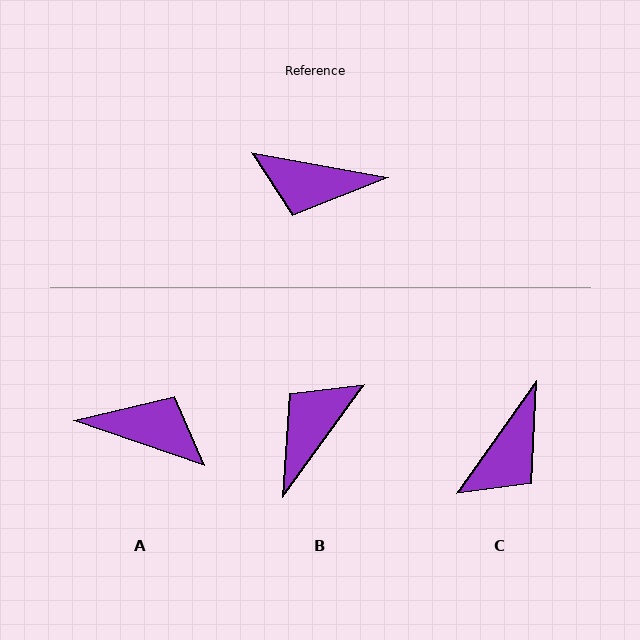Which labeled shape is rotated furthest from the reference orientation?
A, about 171 degrees away.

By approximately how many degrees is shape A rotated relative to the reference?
Approximately 171 degrees counter-clockwise.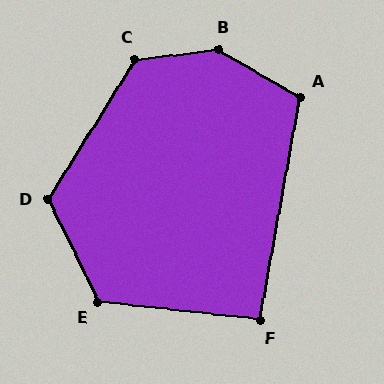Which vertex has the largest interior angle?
B, at approximately 144 degrees.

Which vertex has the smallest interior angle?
F, at approximately 94 degrees.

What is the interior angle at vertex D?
Approximately 122 degrees (obtuse).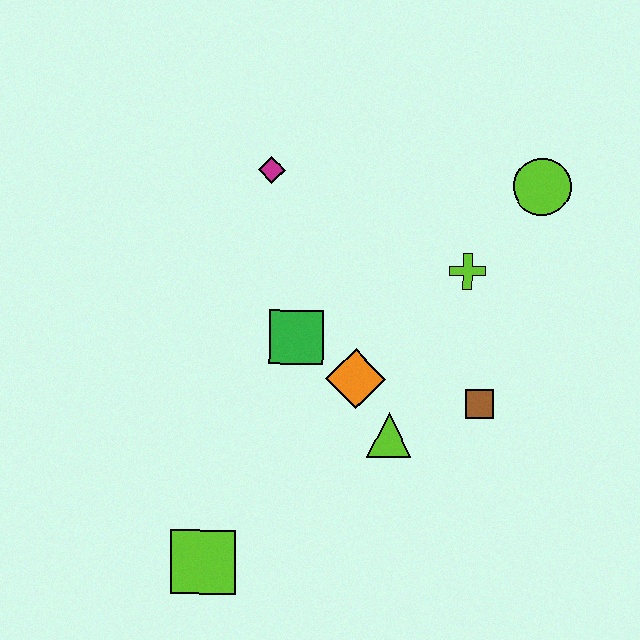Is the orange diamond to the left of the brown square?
Yes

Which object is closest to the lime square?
The lime triangle is closest to the lime square.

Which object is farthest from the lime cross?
The lime square is farthest from the lime cross.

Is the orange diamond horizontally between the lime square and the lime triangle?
Yes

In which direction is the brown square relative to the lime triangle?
The brown square is to the right of the lime triangle.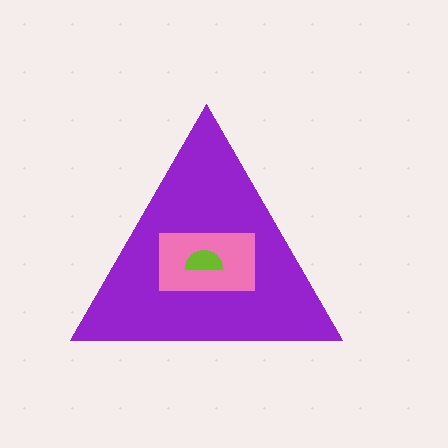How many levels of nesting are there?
3.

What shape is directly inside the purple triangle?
The pink rectangle.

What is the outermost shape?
The purple triangle.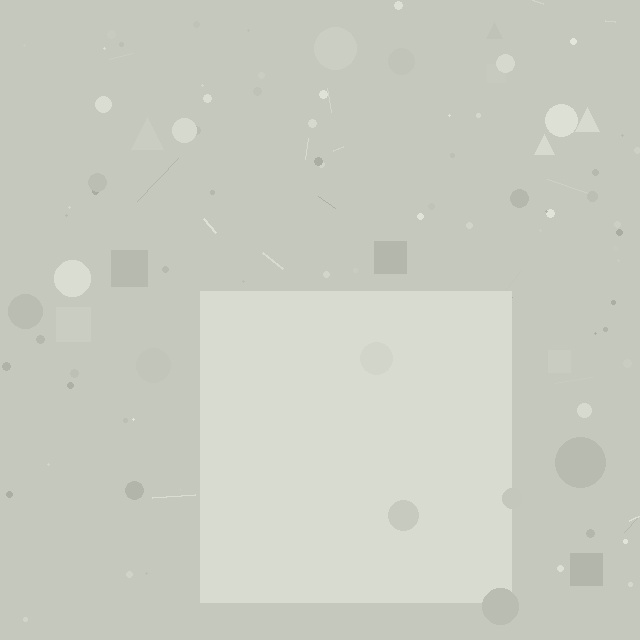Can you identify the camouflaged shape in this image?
The camouflaged shape is a square.